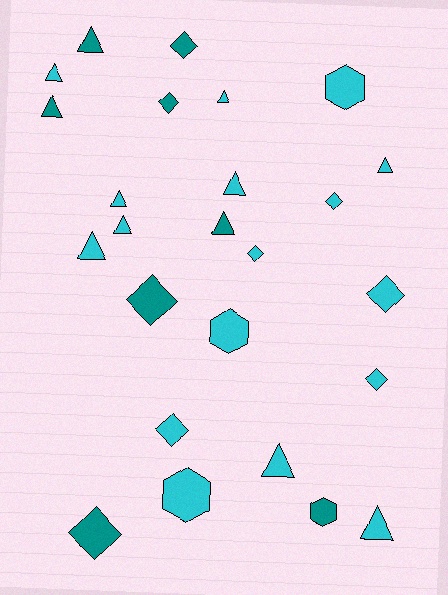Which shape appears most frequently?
Triangle, with 12 objects.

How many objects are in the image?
There are 25 objects.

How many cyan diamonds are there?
There are 5 cyan diamonds.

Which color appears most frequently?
Cyan, with 17 objects.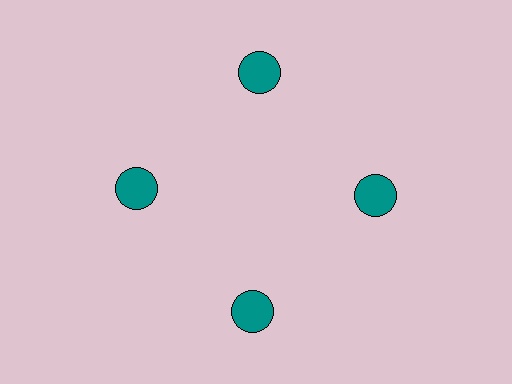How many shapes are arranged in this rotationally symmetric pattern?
There are 4 shapes, arranged in 4 groups of 1.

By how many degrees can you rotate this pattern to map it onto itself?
The pattern maps onto itself every 90 degrees of rotation.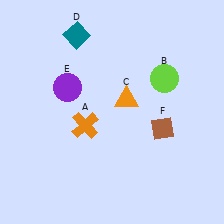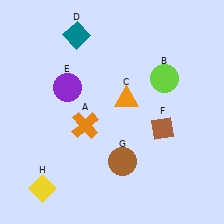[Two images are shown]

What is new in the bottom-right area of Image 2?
A brown circle (G) was added in the bottom-right area of Image 2.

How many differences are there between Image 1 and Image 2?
There are 2 differences between the two images.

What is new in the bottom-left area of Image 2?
A yellow diamond (H) was added in the bottom-left area of Image 2.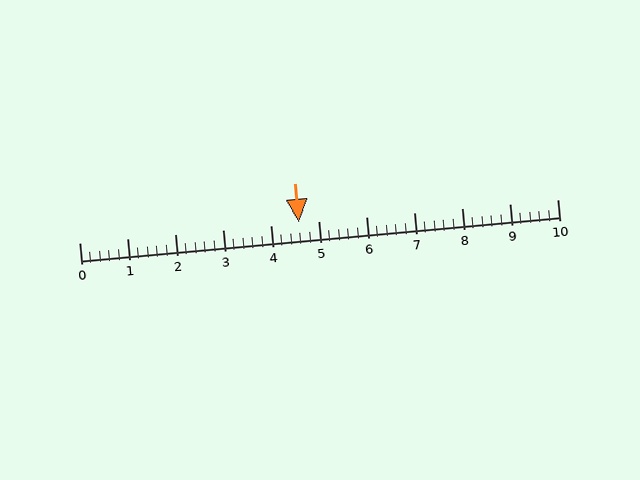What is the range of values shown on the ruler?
The ruler shows values from 0 to 10.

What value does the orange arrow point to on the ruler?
The orange arrow points to approximately 4.6.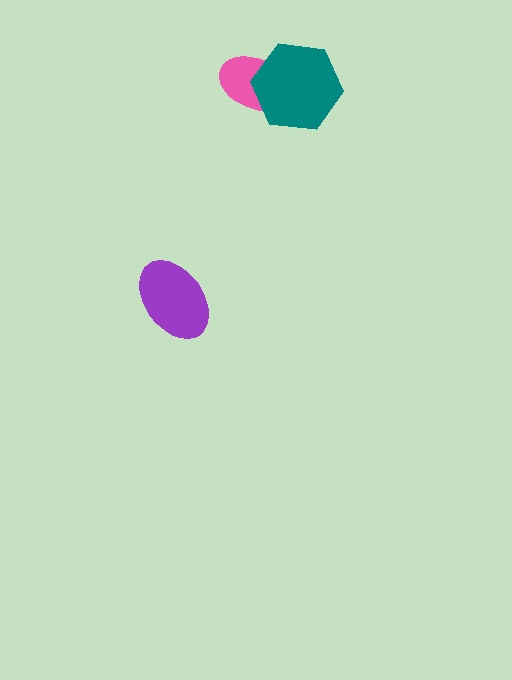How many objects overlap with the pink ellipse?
1 object overlaps with the pink ellipse.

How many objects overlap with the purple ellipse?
0 objects overlap with the purple ellipse.